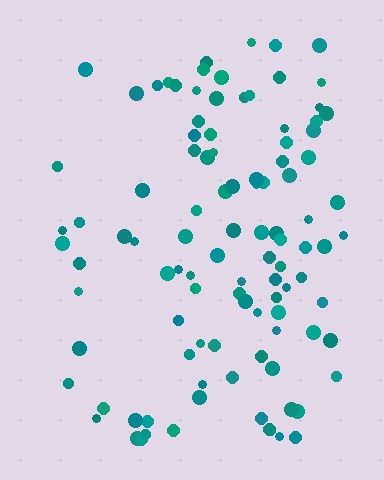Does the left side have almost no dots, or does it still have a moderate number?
Still a moderate number, just noticeably fewer than the right.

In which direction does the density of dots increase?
From left to right, with the right side densest.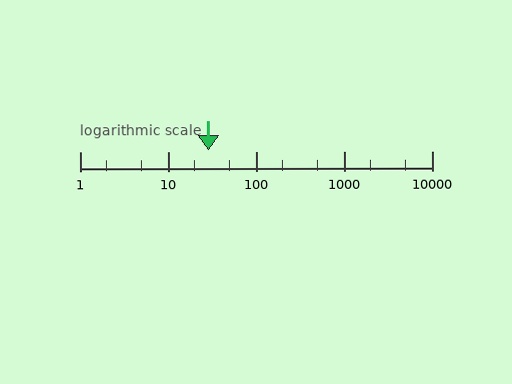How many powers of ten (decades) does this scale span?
The scale spans 4 decades, from 1 to 10000.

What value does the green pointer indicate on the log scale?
The pointer indicates approximately 29.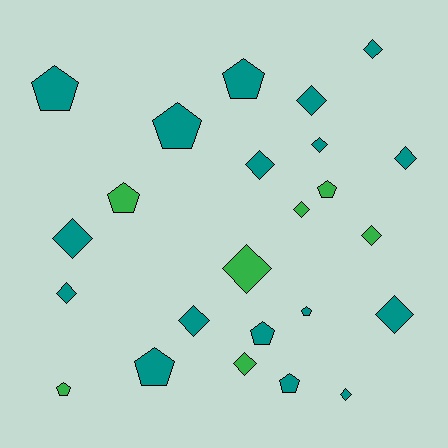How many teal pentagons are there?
There are 7 teal pentagons.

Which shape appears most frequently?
Diamond, with 14 objects.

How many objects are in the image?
There are 24 objects.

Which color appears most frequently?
Teal, with 17 objects.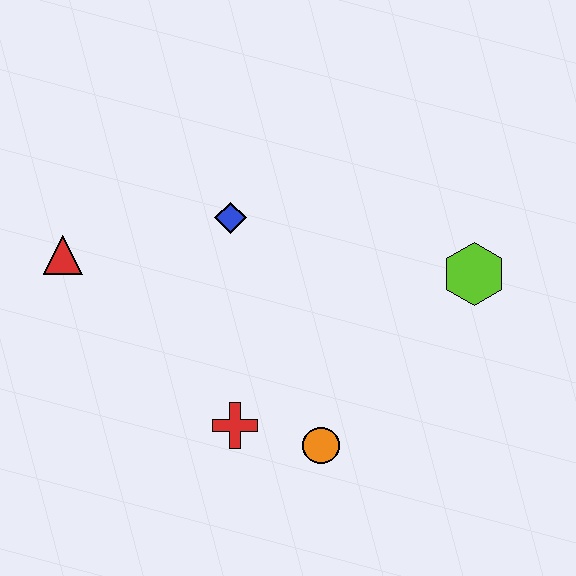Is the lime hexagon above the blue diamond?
No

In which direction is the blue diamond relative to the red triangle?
The blue diamond is to the right of the red triangle.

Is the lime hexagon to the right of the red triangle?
Yes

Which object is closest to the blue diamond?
The red triangle is closest to the blue diamond.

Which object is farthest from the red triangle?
The lime hexagon is farthest from the red triangle.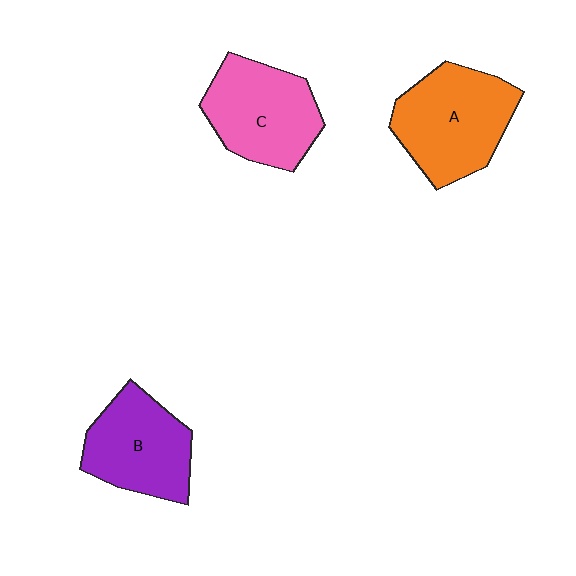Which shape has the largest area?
Shape A (orange).